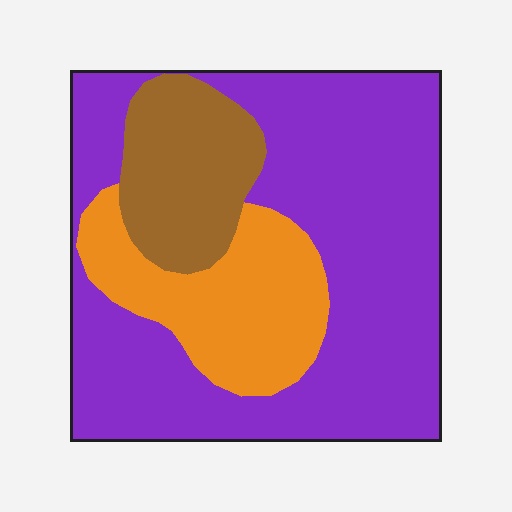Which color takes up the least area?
Brown, at roughly 15%.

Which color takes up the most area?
Purple, at roughly 65%.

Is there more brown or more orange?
Orange.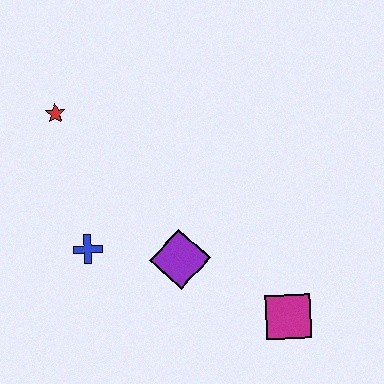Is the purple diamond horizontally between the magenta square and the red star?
Yes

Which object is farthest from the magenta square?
The red star is farthest from the magenta square.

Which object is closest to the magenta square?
The purple diamond is closest to the magenta square.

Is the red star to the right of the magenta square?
No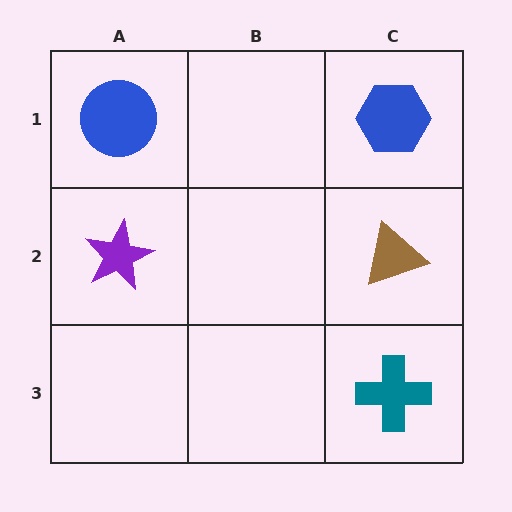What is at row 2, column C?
A brown triangle.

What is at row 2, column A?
A purple star.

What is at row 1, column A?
A blue circle.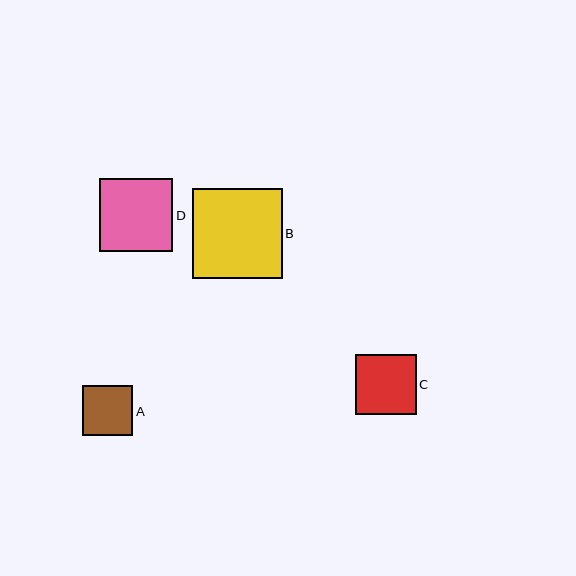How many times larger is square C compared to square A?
Square C is approximately 1.2 times the size of square A.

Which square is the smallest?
Square A is the smallest with a size of approximately 50 pixels.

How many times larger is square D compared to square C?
Square D is approximately 1.2 times the size of square C.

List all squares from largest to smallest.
From largest to smallest: B, D, C, A.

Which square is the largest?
Square B is the largest with a size of approximately 89 pixels.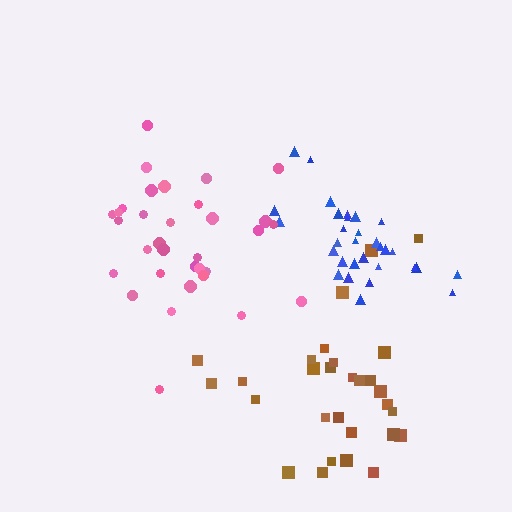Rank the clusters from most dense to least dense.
blue, pink, brown.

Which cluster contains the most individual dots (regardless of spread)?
Pink (33).